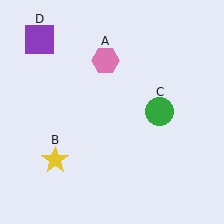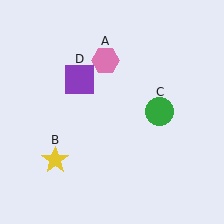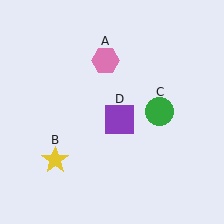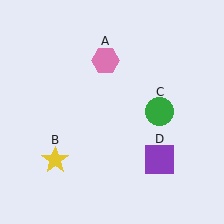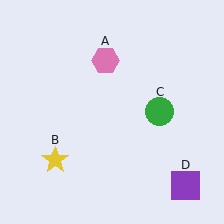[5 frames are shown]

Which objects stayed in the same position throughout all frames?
Pink hexagon (object A) and yellow star (object B) and green circle (object C) remained stationary.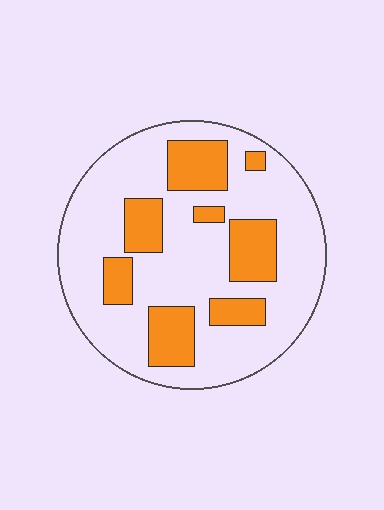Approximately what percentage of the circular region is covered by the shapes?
Approximately 25%.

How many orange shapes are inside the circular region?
8.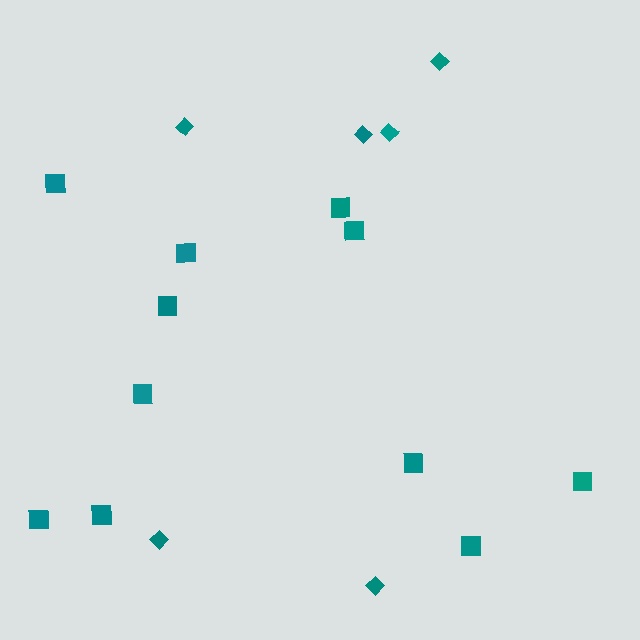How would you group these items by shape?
There are 2 groups: one group of squares (11) and one group of diamonds (6).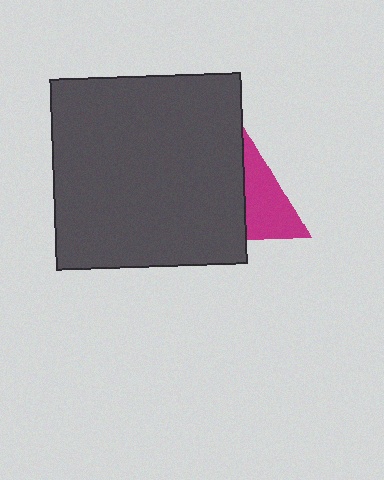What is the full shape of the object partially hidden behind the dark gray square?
The partially hidden object is a magenta triangle.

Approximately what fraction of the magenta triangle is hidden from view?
Roughly 50% of the magenta triangle is hidden behind the dark gray square.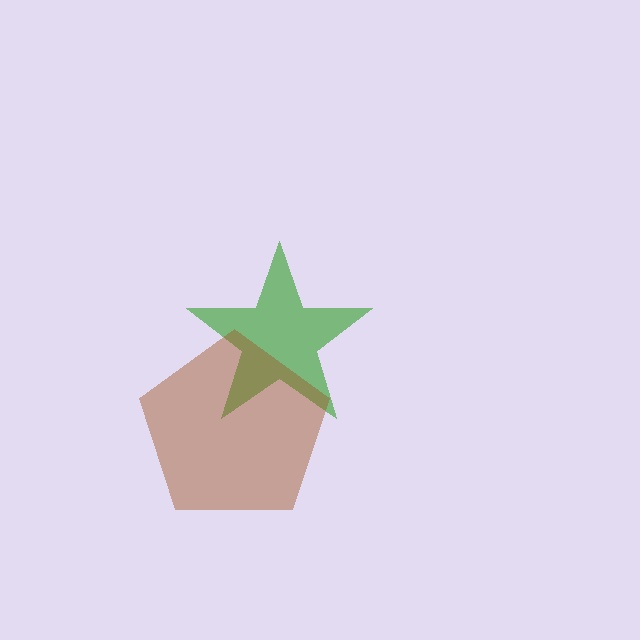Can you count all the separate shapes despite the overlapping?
Yes, there are 2 separate shapes.